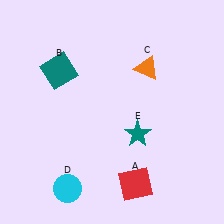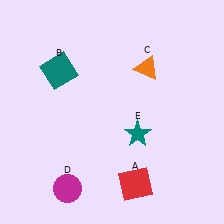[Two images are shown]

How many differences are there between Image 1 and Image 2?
There is 1 difference between the two images.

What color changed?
The circle (D) changed from cyan in Image 1 to magenta in Image 2.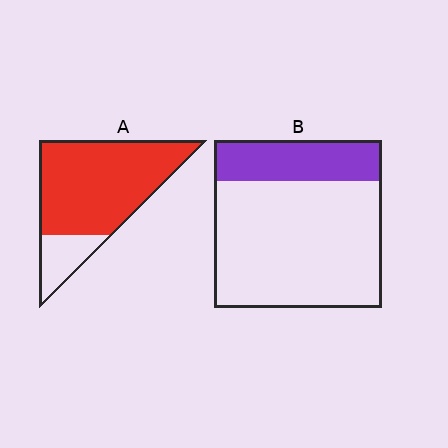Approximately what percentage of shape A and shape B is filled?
A is approximately 80% and B is approximately 25%.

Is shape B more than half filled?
No.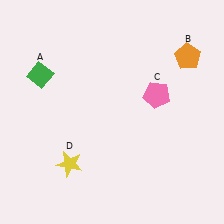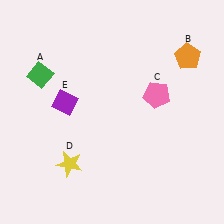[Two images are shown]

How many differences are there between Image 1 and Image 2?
There is 1 difference between the two images.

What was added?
A purple diamond (E) was added in Image 2.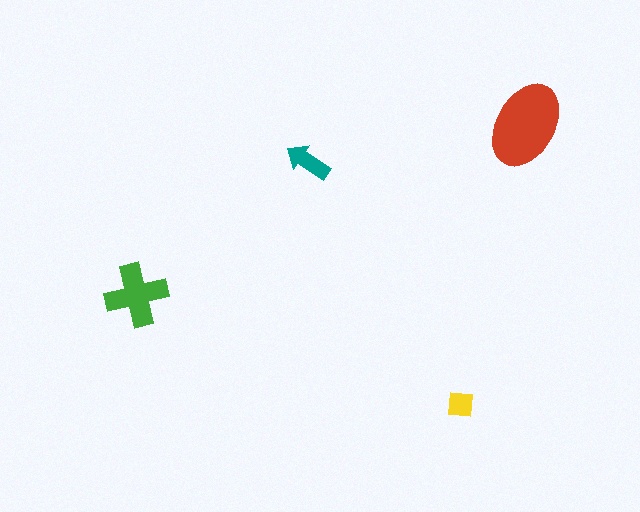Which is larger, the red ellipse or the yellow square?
The red ellipse.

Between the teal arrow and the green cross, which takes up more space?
The green cross.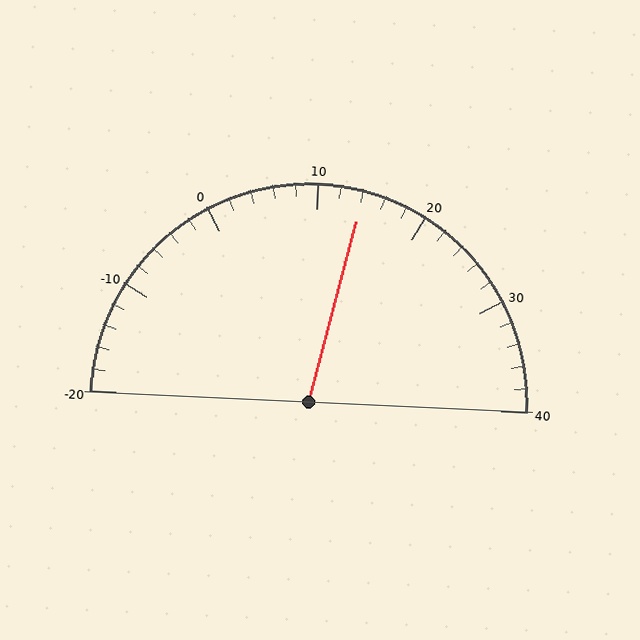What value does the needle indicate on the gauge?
The needle indicates approximately 14.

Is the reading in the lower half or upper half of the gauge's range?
The reading is in the upper half of the range (-20 to 40).